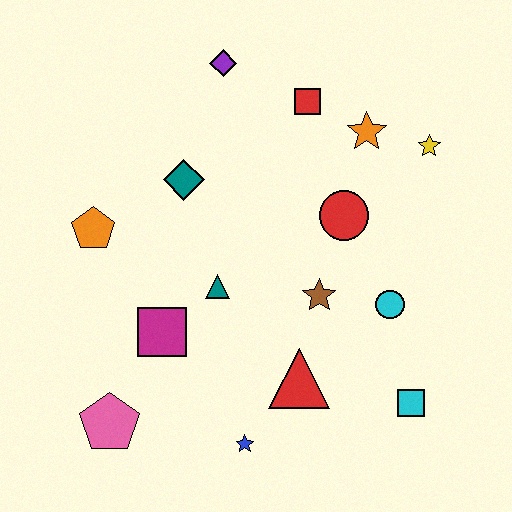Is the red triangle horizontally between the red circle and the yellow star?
No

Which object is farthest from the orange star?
The pink pentagon is farthest from the orange star.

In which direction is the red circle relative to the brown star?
The red circle is above the brown star.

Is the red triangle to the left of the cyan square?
Yes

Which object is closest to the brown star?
The cyan circle is closest to the brown star.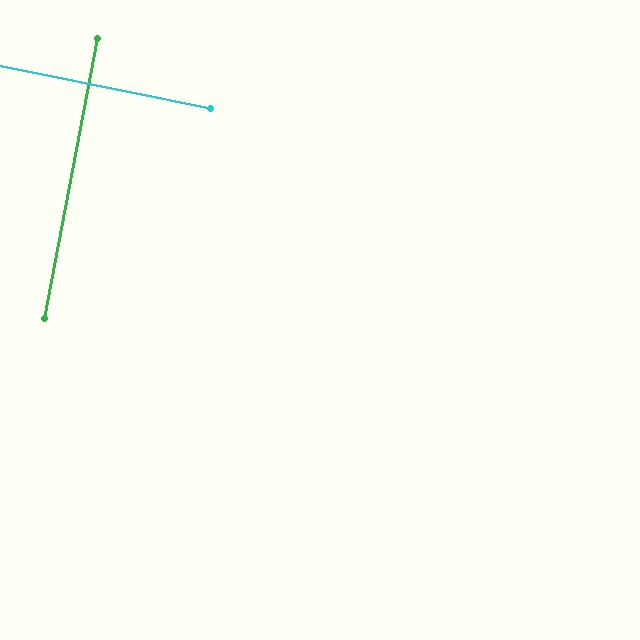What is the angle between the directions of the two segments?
Approximately 89 degrees.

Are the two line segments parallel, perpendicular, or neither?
Perpendicular — they meet at approximately 89°.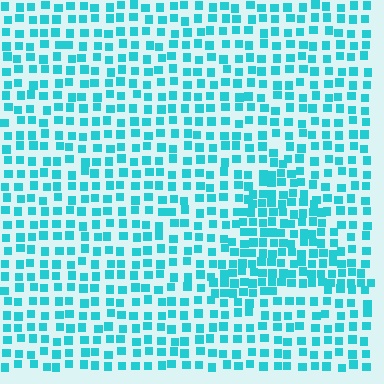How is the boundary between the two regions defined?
The boundary is defined by a change in element density (approximately 1.7x ratio). All elements are the same color, size, and shape.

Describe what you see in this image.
The image contains small cyan elements arranged at two different densities. A triangle-shaped region is visible where the elements are more densely packed than the surrounding area.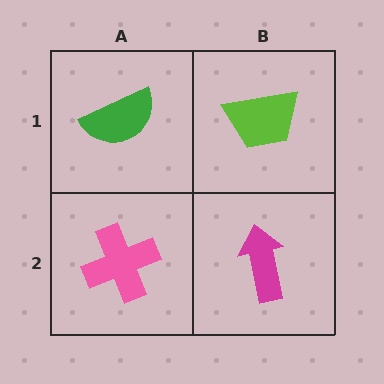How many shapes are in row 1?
2 shapes.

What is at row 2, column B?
A magenta arrow.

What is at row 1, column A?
A green semicircle.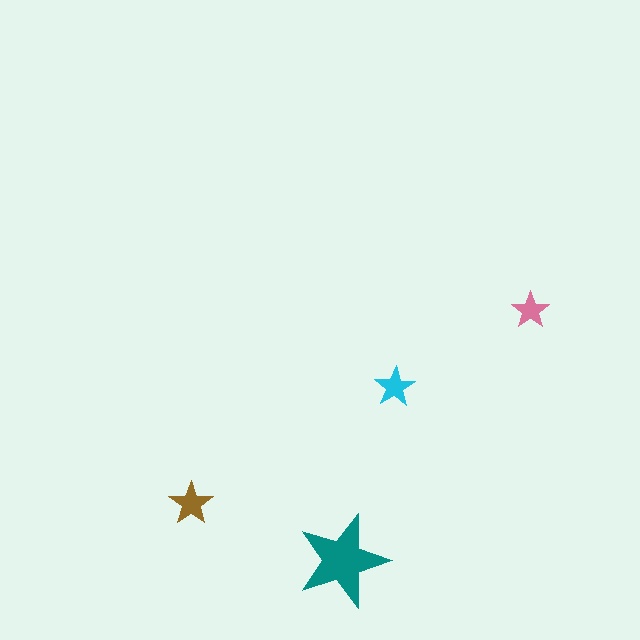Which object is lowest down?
The teal star is bottommost.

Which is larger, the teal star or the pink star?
The teal one.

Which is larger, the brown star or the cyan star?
The brown one.